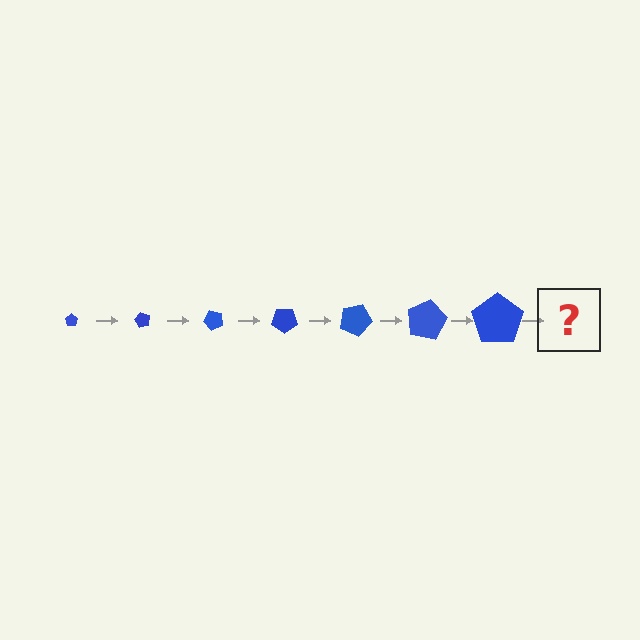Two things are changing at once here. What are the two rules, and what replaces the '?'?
The two rules are that the pentagon grows larger each step and it rotates 60 degrees each step. The '?' should be a pentagon, larger than the previous one and rotated 420 degrees from the start.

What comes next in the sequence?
The next element should be a pentagon, larger than the previous one and rotated 420 degrees from the start.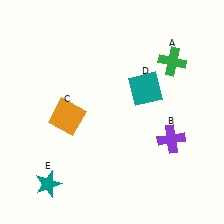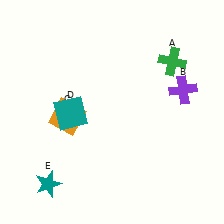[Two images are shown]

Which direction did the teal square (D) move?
The teal square (D) moved left.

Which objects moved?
The objects that moved are: the purple cross (B), the teal square (D).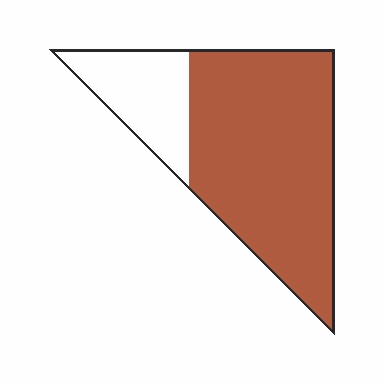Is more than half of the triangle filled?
Yes.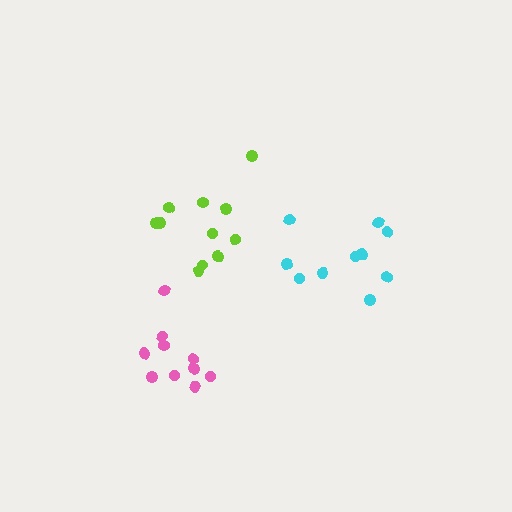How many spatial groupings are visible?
There are 3 spatial groupings.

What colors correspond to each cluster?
The clusters are colored: cyan, pink, lime.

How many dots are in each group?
Group 1: 11 dots, Group 2: 10 dots, Group 3: 11 dots (32 total).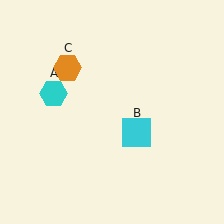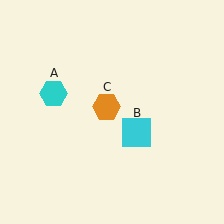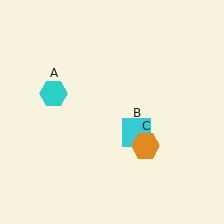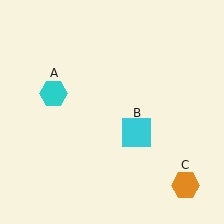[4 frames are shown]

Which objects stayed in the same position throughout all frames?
Cyan hexagon (object A) and cyan square (object B) remained stationary.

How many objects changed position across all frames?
1 object changed position: orange hexagon (object C).